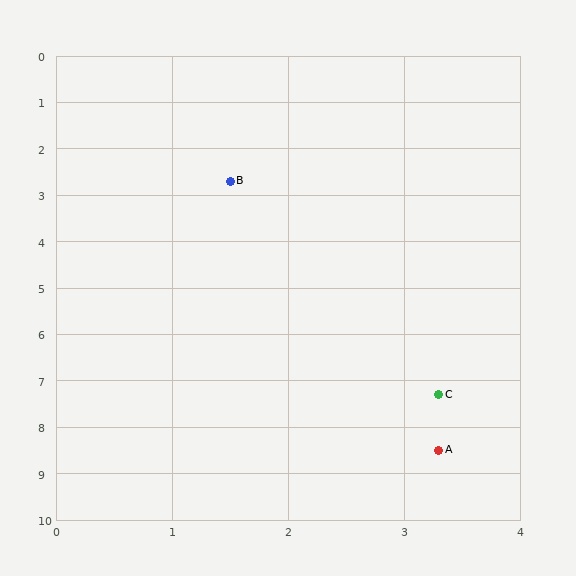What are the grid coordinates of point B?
Point B is at approximately (1.5, 2.7).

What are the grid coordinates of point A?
Point A is at approximately (3.3, 8.5).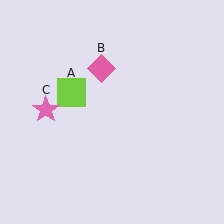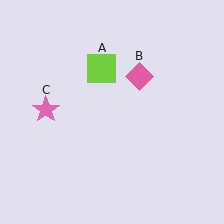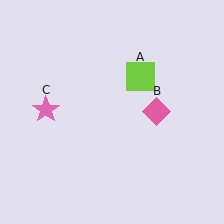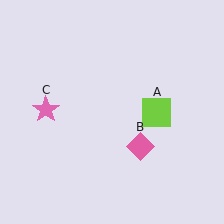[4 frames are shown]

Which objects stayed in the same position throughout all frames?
Pink star (object C) remained stationary.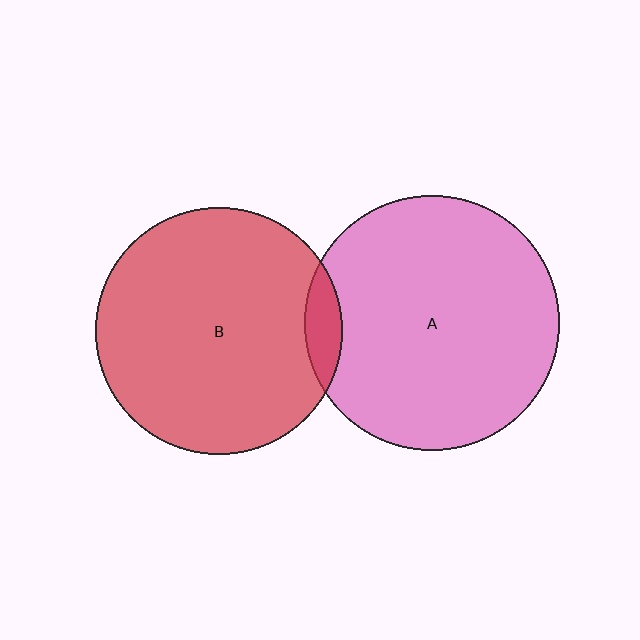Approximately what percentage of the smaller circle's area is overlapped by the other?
Approximately 5%.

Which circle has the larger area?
Circle A (pink).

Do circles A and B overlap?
Yes.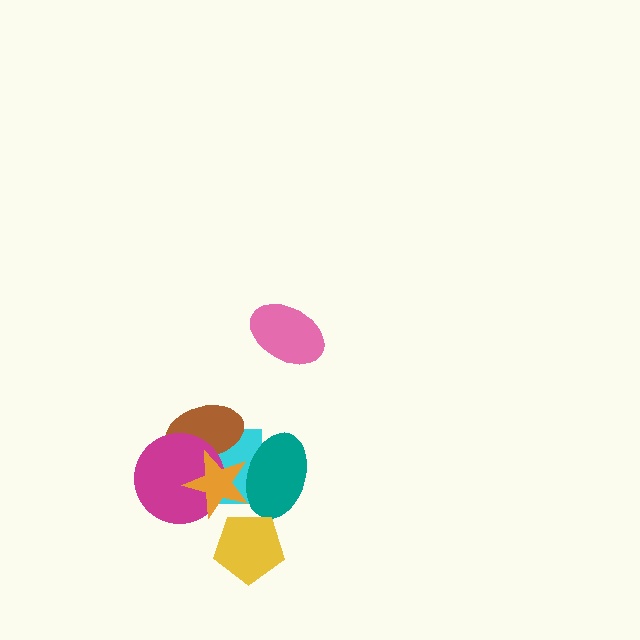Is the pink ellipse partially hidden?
No, no other shape covers it.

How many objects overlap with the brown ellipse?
3 objects overlap with the brown ellipse.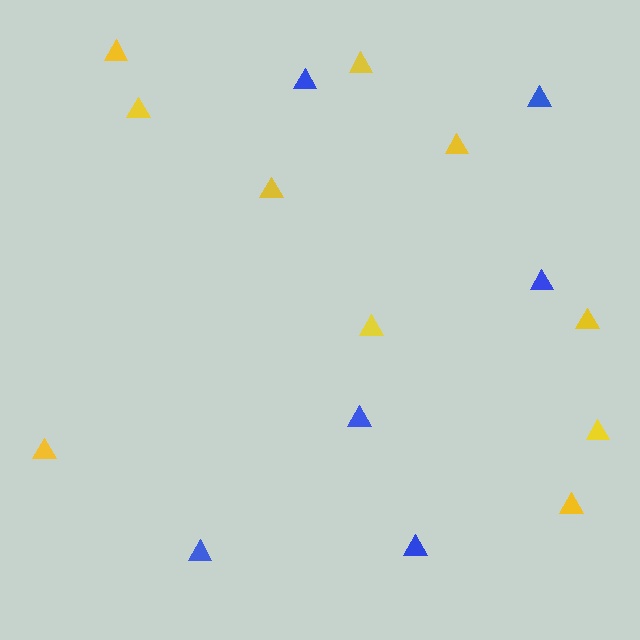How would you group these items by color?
There are 2 groups: one group of yellow triangles (10) and one group of blue triangles (6).